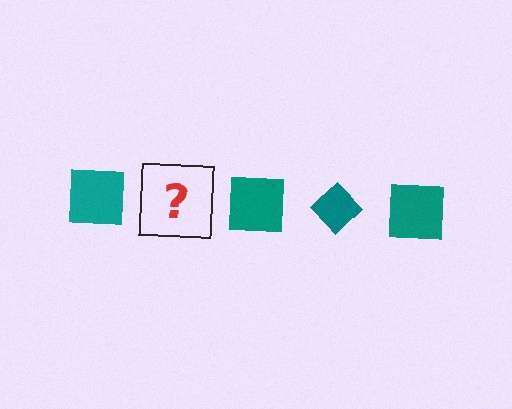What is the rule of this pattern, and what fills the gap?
The rule is that the pattern cycles through square, diamond shapes in teal. The gap should be filled with a teal diamond.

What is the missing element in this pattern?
The missing element is a teal diamond.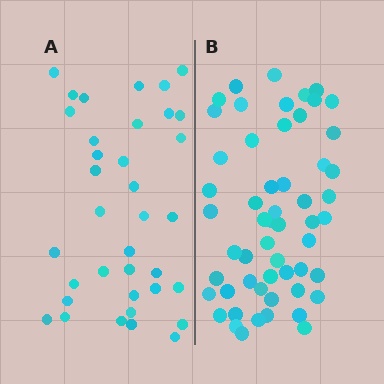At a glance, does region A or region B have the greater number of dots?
Region B (the right region) has more dots.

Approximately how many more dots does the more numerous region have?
Region B has approximately 20 more dots than region A.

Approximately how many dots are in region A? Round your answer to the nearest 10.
About 40 dots. (The exact count is 36, which rounds to 40.)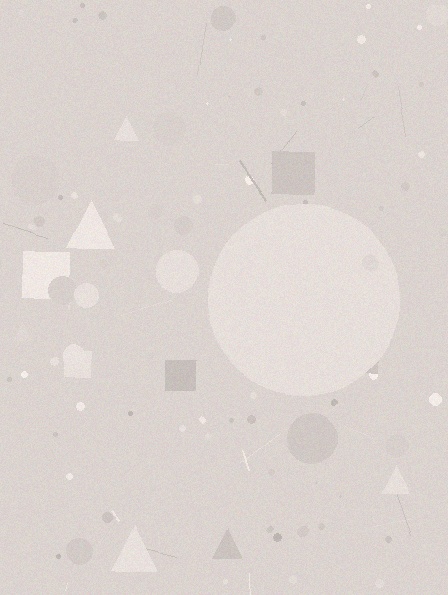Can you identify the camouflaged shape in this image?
The camouflaged shape is a circle.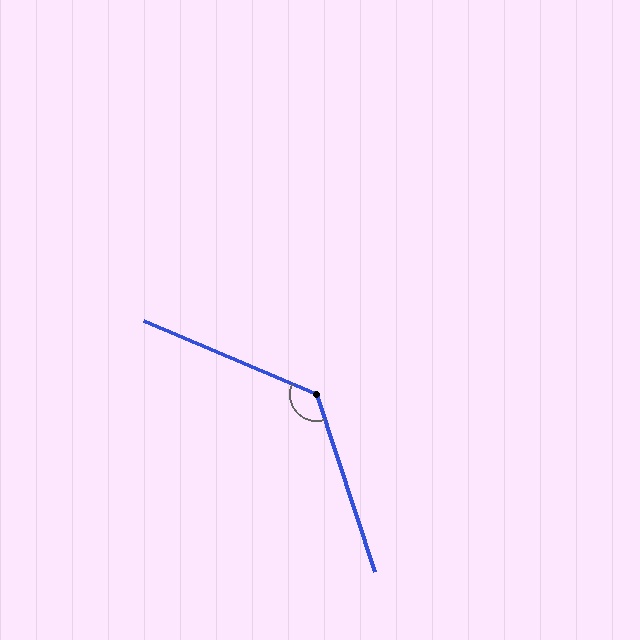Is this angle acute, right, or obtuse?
It is obtuse.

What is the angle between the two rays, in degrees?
Approximately 131 degrees.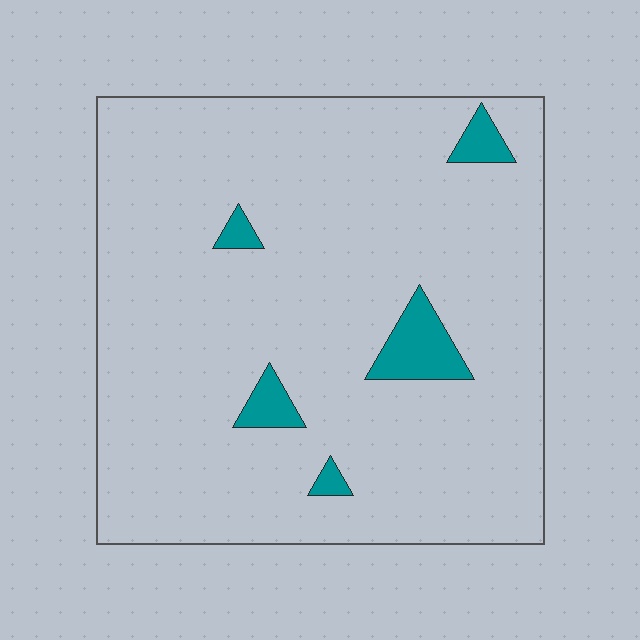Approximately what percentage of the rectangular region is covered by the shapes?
Approximately 5%.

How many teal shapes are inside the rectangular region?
5.